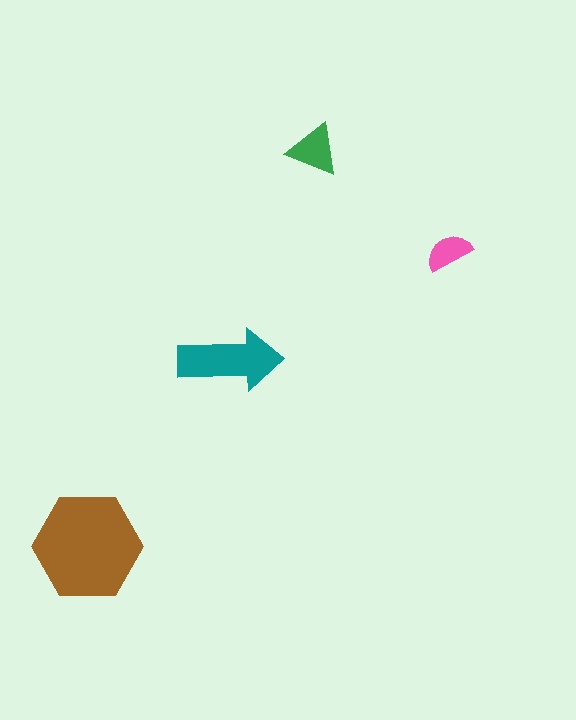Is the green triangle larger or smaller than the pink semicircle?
Larger.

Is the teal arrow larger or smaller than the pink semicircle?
Larger.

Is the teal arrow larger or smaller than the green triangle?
Larger.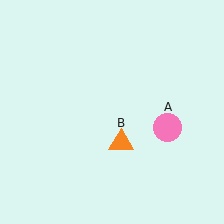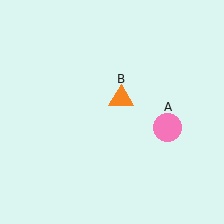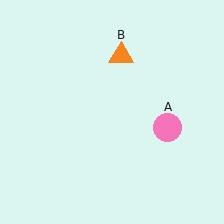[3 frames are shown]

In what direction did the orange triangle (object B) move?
The orange triangle (object B) moved up.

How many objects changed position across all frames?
1 object changed position: orange triangle (object B).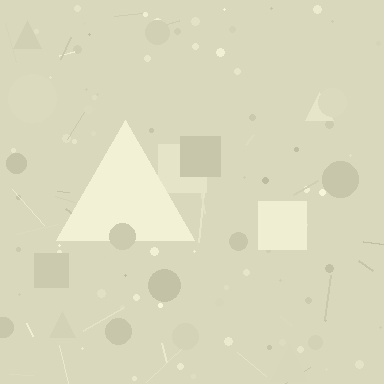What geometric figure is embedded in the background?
A triangle is embedded in the background.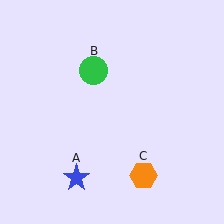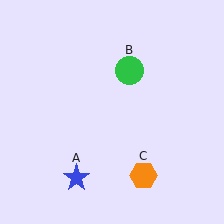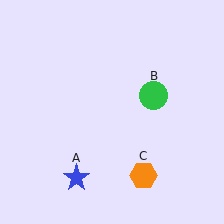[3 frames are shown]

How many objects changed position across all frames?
1 object changed position: green circle (object B).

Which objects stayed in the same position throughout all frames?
Blue star (object A) and orange hexagon (object C) remained stationary.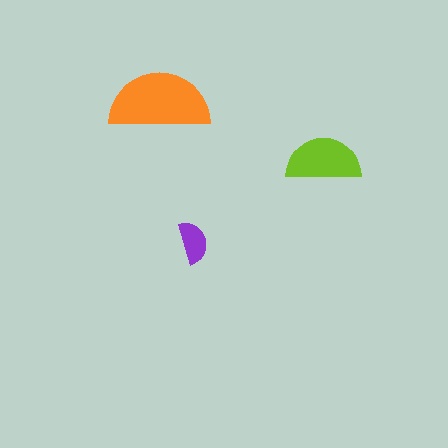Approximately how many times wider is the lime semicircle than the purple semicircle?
About 2 times wider.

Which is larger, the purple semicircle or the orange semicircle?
The orange one.